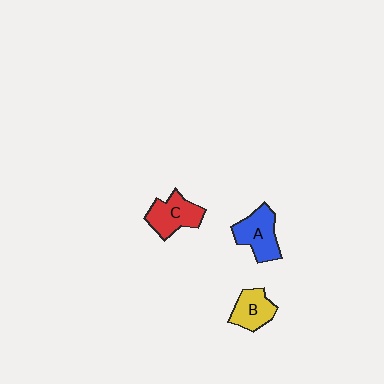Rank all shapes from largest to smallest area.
From largest to smallest: A (blue), C (red), B (yellow).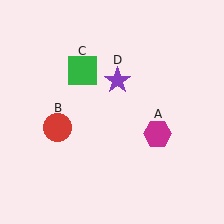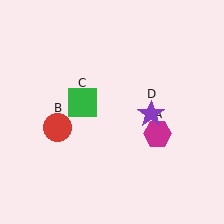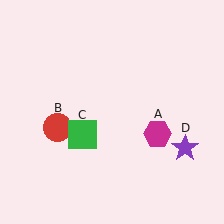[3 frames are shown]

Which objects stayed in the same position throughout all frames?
Magenta hexagon (object A) and red circle (object B) remained stationary.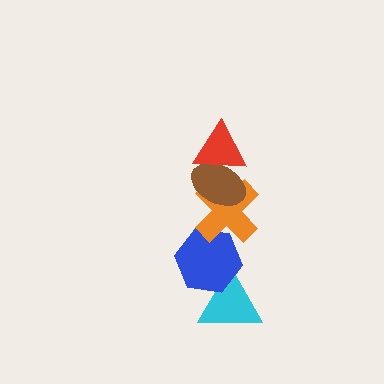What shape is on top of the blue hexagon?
The orange cross is on top of the blue hexagon.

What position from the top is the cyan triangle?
The cyan triangle is 5th from the top.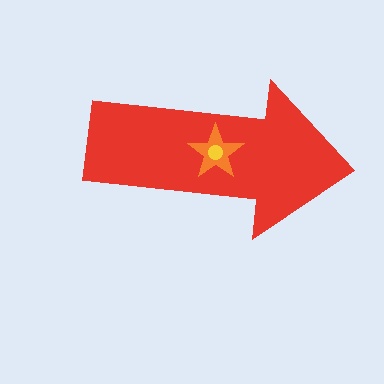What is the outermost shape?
The red arrow.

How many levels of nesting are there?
3.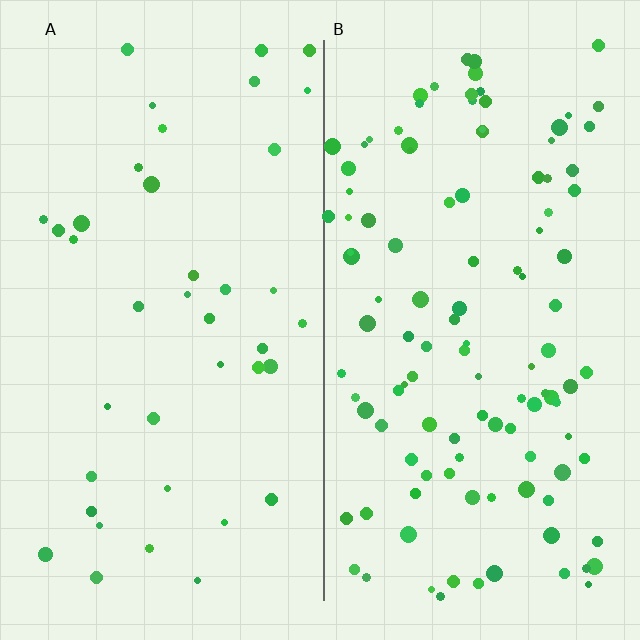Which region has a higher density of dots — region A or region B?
B (the right).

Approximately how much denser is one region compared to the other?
Approximately 2.9× — region B over region A.